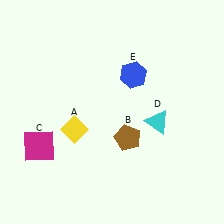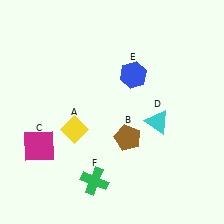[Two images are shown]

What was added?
A green cross (F) was added in Image 2.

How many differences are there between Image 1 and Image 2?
There is 1 difference between the two images.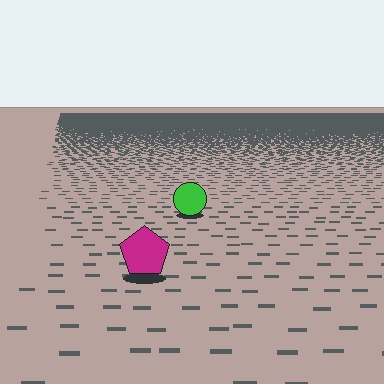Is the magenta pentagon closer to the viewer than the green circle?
Yes. The magenta pentagon is closer — you can tell from the texture gradient: the ground texture is coarser near it.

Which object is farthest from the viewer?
The green circle is farthest from the viewer. It appears smaller and the ground texture around it is denser.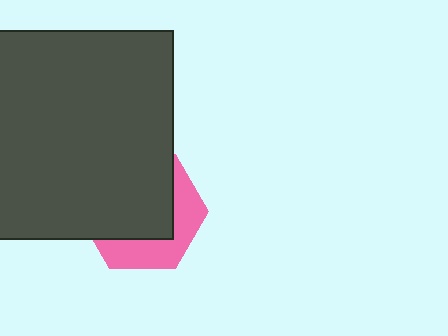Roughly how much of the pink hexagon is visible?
A small part of it is visible (roughly 38%).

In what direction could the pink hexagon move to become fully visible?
The pink hexagon could move toward the lower-right. That would shift it out from behind the dark gray rectangle entirely.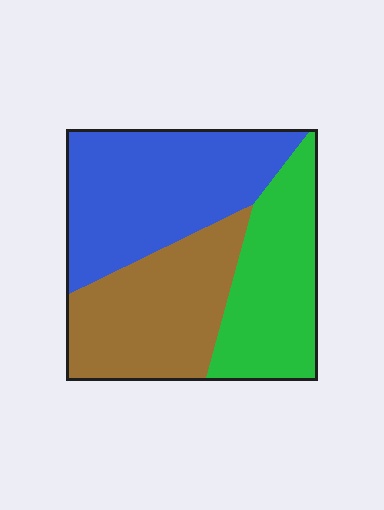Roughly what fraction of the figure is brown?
Brown covers about 30% of the figure.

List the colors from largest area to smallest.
From largest to smallest: blue, brown, green.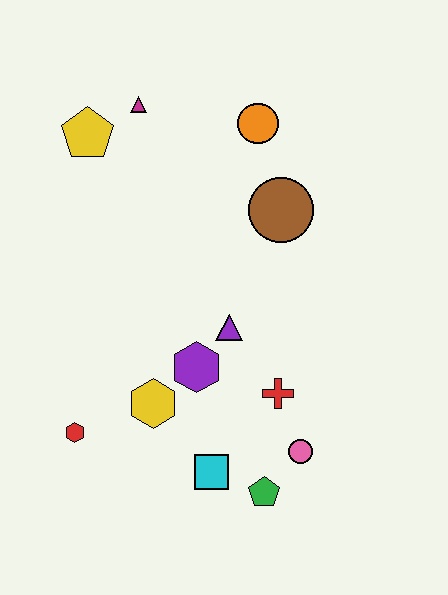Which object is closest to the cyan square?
The green pentagon is closest to the cyan square.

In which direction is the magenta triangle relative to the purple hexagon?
The magenta triangle is above the purple hexagon.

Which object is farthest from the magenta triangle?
The green pentagon is farthest from the magenta triangle.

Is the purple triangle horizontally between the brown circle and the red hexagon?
Yes